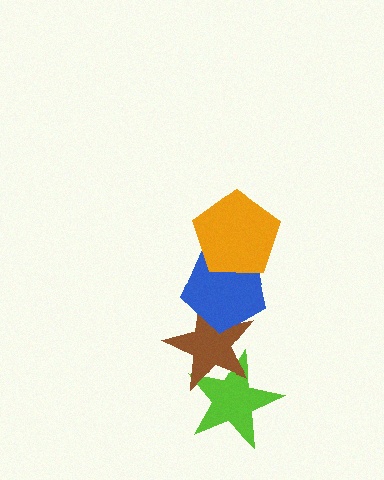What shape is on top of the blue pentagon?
The orange pentagon is on top of the blue pentagon.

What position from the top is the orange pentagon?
The orange pentagon is 1st from the top.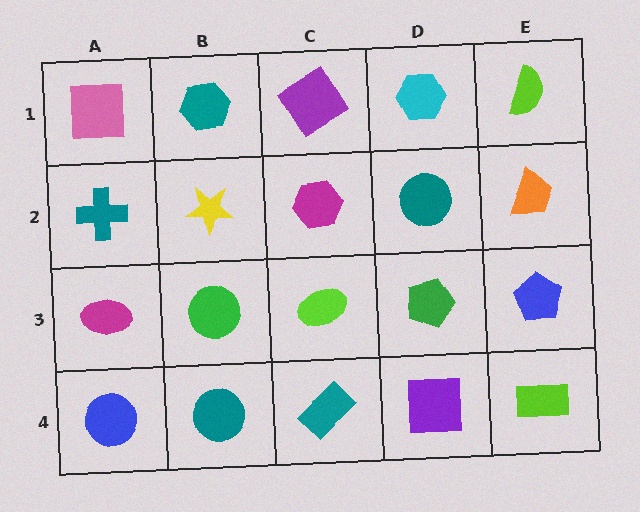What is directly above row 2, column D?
A cyan hexagon.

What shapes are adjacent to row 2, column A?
A pink square (row 1, column A), a magenta ellipse (row 3, column A), a yellow star (row 2, column B).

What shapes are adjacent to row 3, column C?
A magenta hexagon (row 2, column C), a teal rectangle (row 4, column C), a green circle (row 3, column B), a green pentagon (row 3, column D).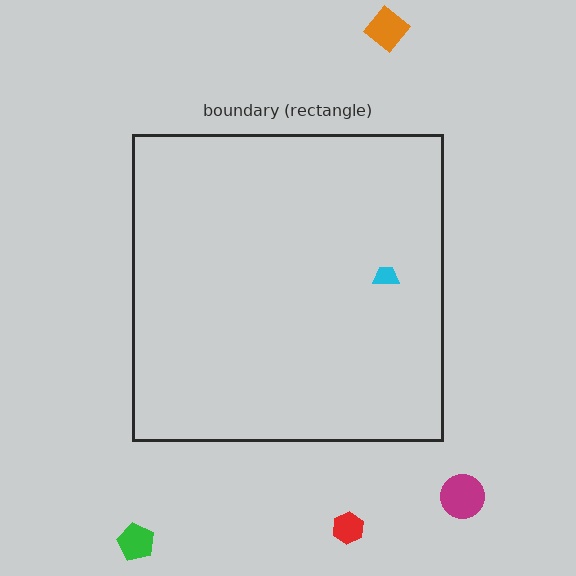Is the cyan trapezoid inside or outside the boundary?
Inside.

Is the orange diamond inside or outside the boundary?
Outside.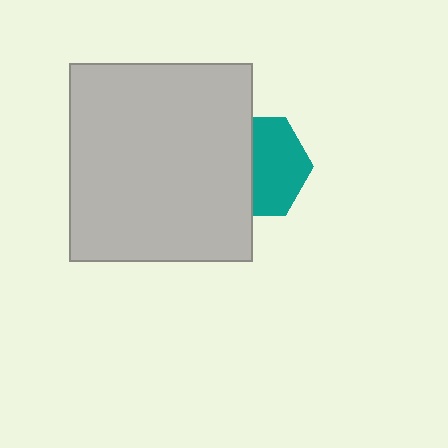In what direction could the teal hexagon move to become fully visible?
The teal hexagon could move right. That would shift it out from behind the light gray rectangle entirely.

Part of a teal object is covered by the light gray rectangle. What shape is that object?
It is a hexagon.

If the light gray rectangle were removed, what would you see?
You would see the complete teal hexagon.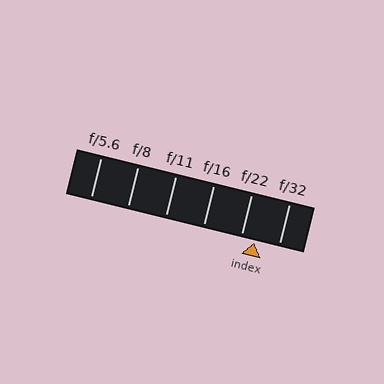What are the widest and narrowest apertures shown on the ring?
The widest aperture shown is f/5.6 and the narrowest is f/32.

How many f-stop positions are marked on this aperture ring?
There are 6 f-stop positions marked.